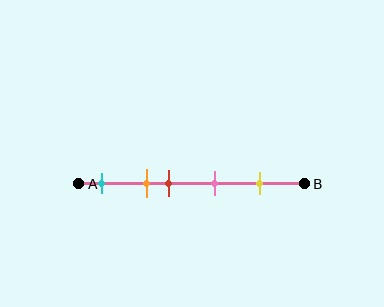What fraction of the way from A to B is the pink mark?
The pink mark is approximately 60% (0.6) of the way from A to B.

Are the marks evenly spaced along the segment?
No, the marks are not evenly spaced.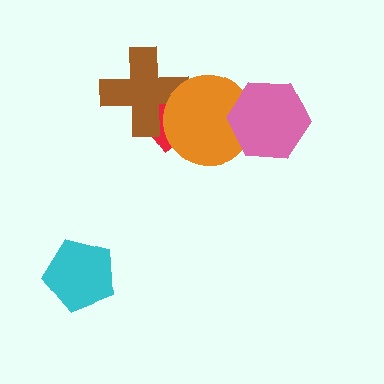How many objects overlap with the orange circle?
3 objects overlap with the orange circle.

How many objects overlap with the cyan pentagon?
0 objects overlap with the cyan pentagon.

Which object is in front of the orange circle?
The pink hexagon is in front of the orange circle.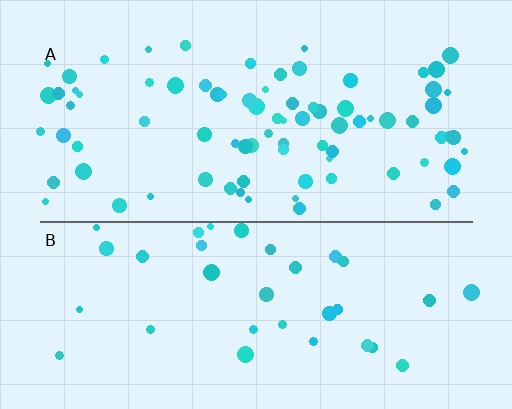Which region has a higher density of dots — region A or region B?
A (the top).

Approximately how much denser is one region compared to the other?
Approximately 2.3× — region A over region B.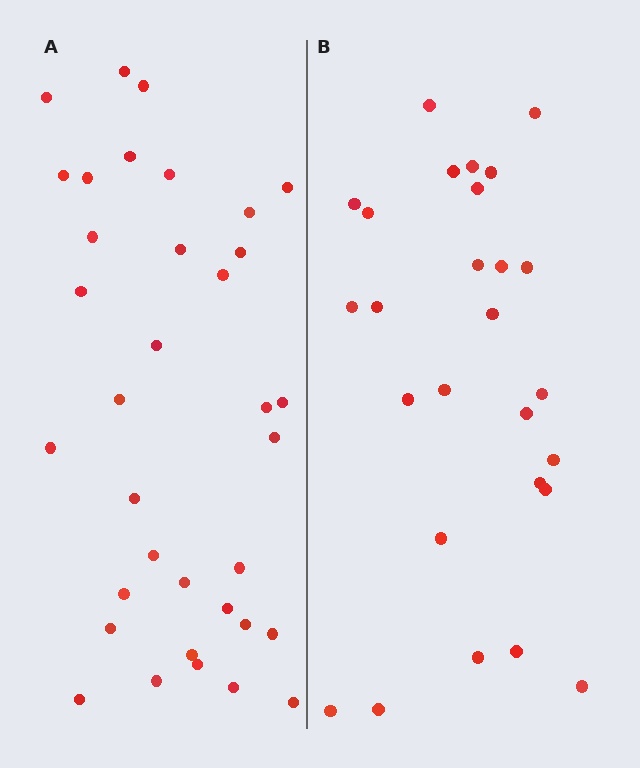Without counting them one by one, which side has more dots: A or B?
Region A (the left region) has more dots.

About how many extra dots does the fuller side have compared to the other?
Region A has roughly 8 or so more dots than region B.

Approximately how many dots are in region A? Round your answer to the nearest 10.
About 40 dots. (The exact count is 35, which rounds to 40.)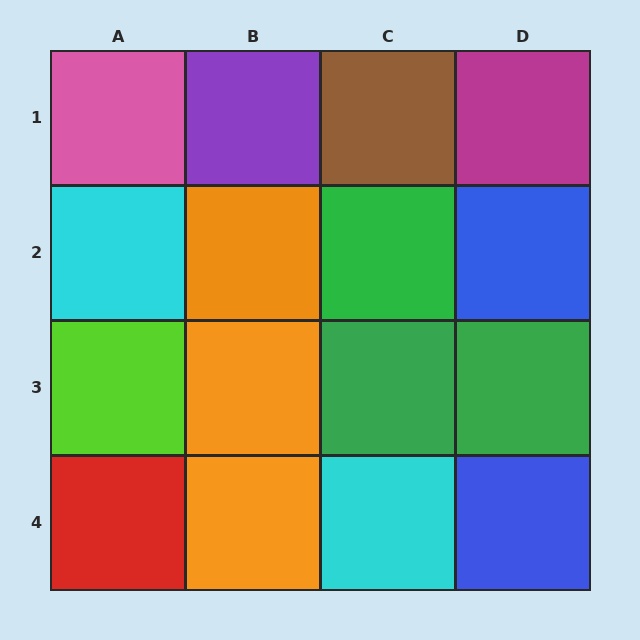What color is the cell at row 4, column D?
Blue.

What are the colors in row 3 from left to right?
Lime, orange, green, green.